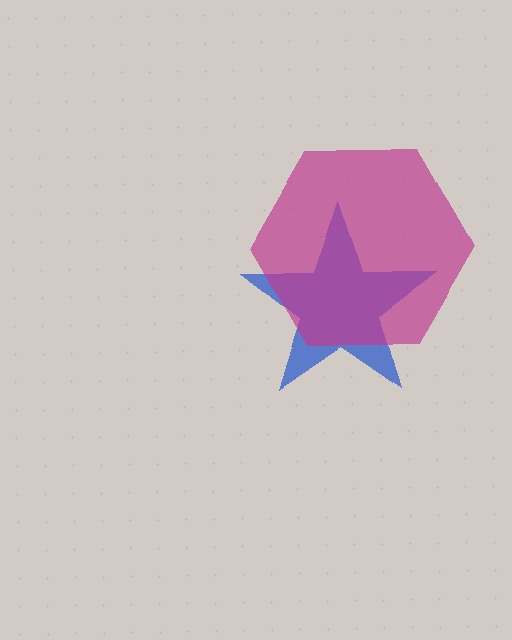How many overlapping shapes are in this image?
There are 2 overlapping shapes in the image.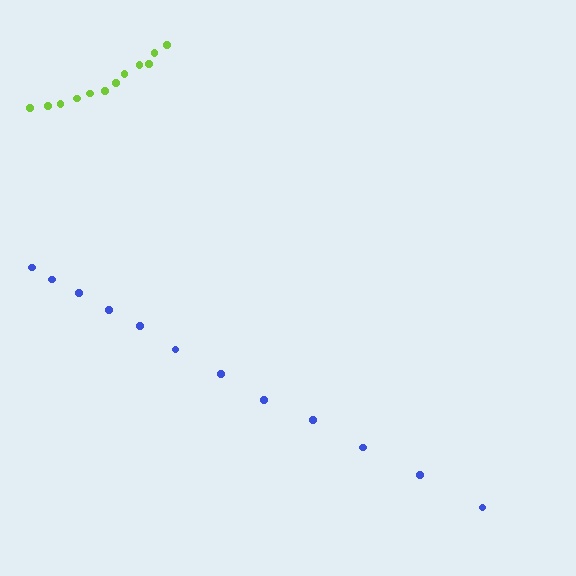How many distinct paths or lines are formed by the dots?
There are 2 distinct paths.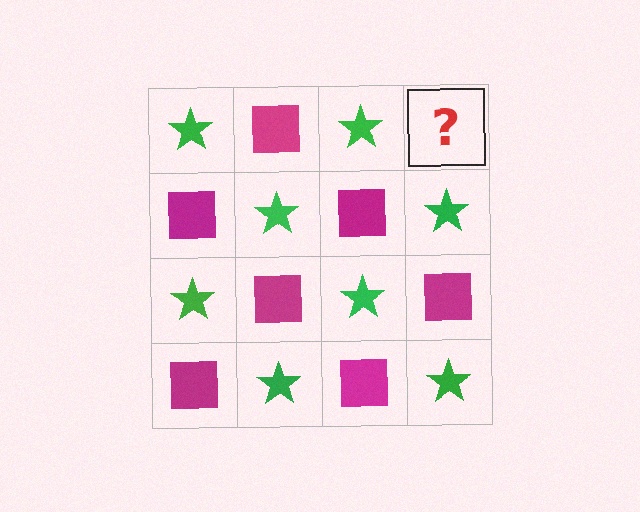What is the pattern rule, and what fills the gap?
The rule is that it alternates green star and magenta square in a checkerboard pattern. The gap should be filled with a magenta square.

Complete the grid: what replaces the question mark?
The question mark should be replaced with a magenta square.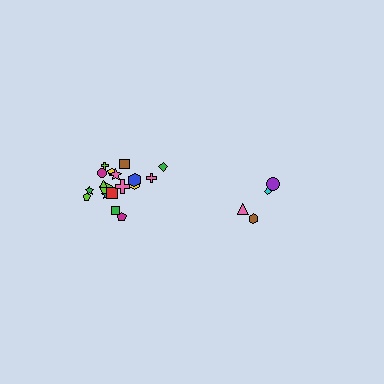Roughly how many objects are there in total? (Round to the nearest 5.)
Roughly 20 objects in total.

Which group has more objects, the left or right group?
The left group.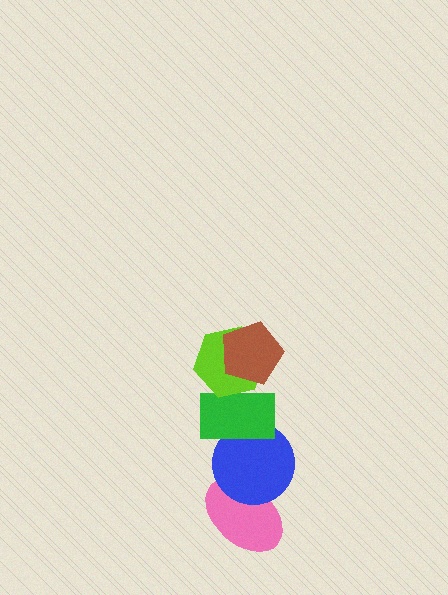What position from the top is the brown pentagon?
The brown pentagon is 1st from the top.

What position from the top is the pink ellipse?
The pink ellipse is 5th from the top.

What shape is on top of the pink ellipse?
The blue circle is on top of the pink ellipse.